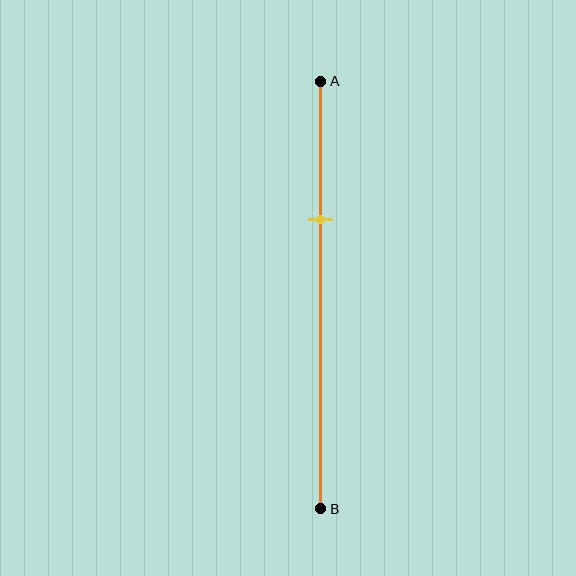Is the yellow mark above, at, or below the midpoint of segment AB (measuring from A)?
The yellow mark is above the midpoint of segment AB.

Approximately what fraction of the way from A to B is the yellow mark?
The yellow mark is approximately 30% of the way from A to B.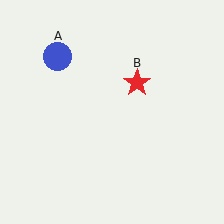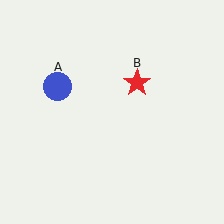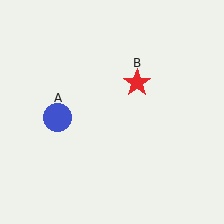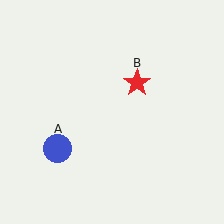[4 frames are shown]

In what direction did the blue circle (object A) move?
The blue circle (object A) moved down.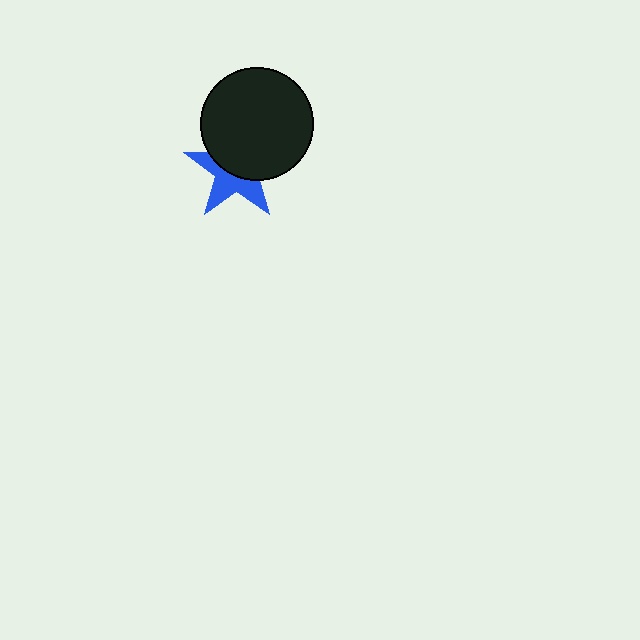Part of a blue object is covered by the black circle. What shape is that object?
It is a star.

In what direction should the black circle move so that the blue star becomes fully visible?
The black circle should move up. That is the shortest direction to clear the overlap and leave the blue star fully visible.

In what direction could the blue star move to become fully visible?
The blue star could move down. That would shift it out from behind the black circle entirely.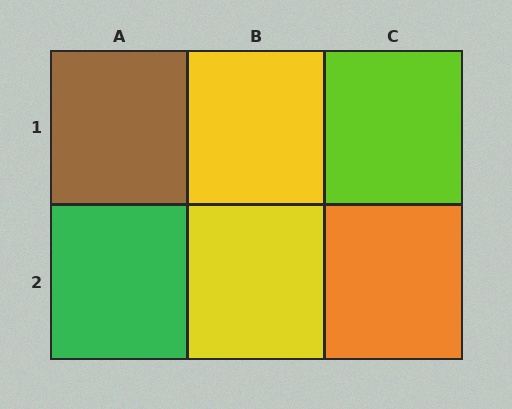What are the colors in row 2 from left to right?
Green, yellow, orange.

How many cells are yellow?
2 cells are yellow.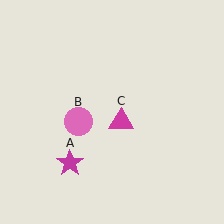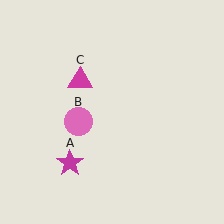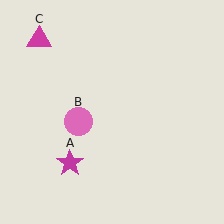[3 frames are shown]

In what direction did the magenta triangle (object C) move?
The magenta triangle (object C) moved up and to the left.